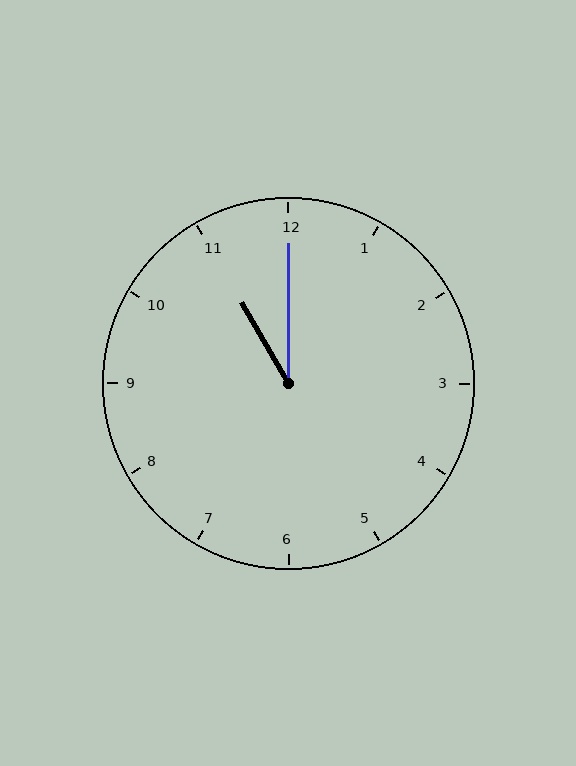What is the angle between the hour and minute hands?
Approximately 30 degrees.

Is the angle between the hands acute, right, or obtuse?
It is acute.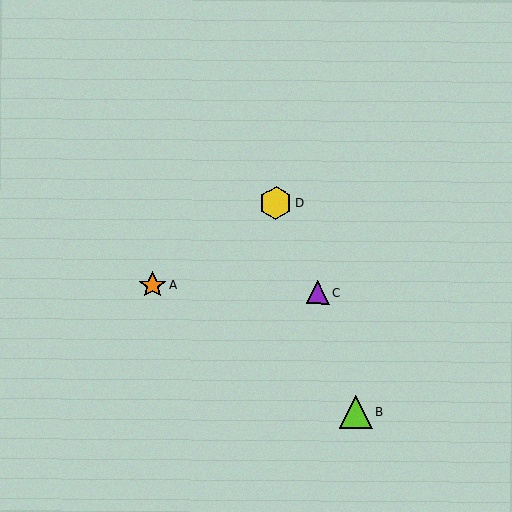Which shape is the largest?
The yellow hexagon (labeled D) is the largest.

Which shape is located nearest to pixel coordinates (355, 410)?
The lime triangle (labeled B) at (356, 412) is nearest to that location.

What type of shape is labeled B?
Shape B is a lime triangle.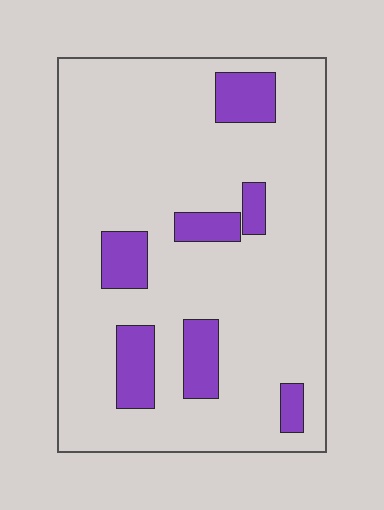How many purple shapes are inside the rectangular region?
7.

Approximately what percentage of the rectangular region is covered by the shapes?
Approximately 15%.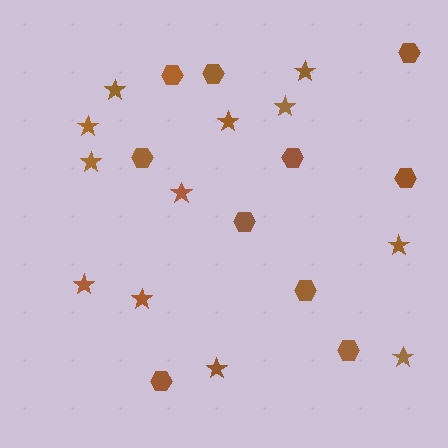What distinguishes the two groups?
There are 2 groups: one group of hexagons (10) and one group of stars (12).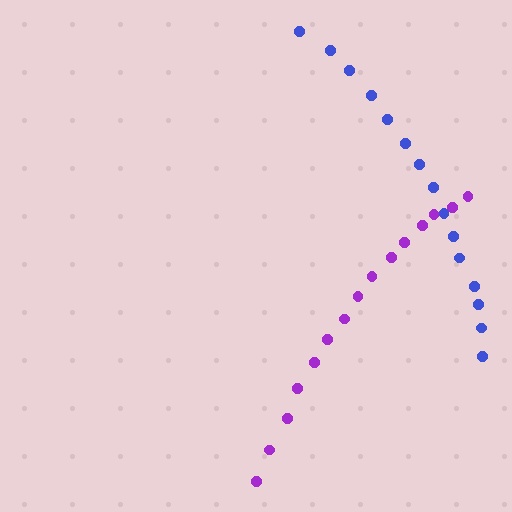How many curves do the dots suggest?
There are 2 distinct paths.